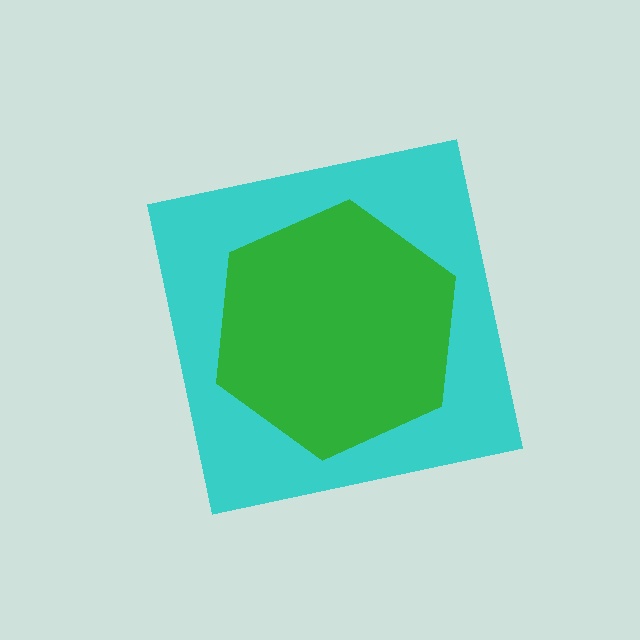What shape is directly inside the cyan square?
The green hexagon.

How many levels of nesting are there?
2.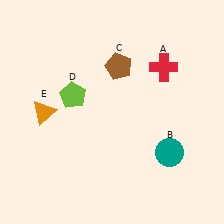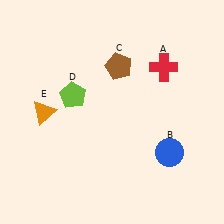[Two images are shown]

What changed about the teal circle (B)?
In Image 1, B is teal. In Image 2, it changed to blue.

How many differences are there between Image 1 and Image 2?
There is 1 difference between the two images.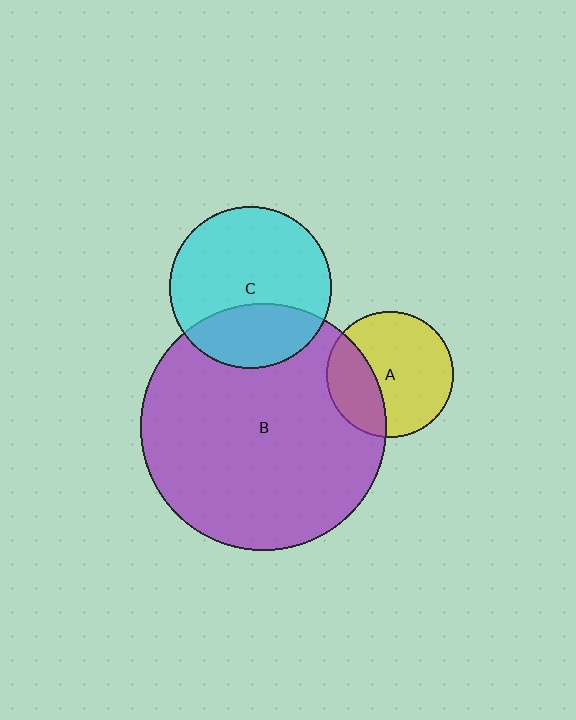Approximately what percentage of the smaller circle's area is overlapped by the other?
Approximately 30%.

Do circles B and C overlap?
Yes.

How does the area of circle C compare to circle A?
Approximately 1.6 times.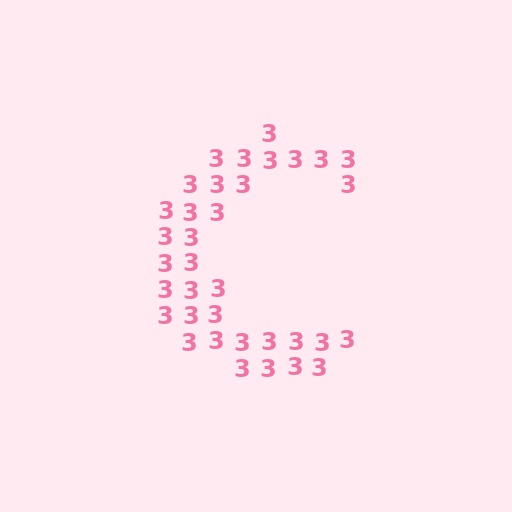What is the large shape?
The large shape is the letter C.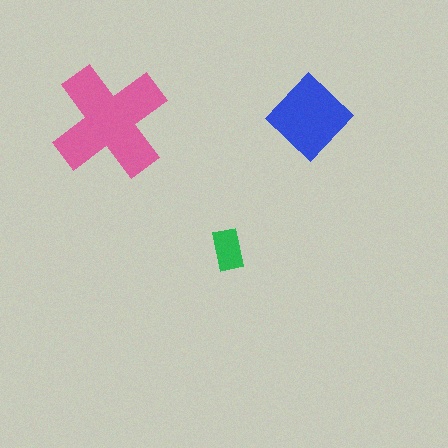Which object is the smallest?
The green rectangle.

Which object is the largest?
The pink cross.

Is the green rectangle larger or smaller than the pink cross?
Smaller.